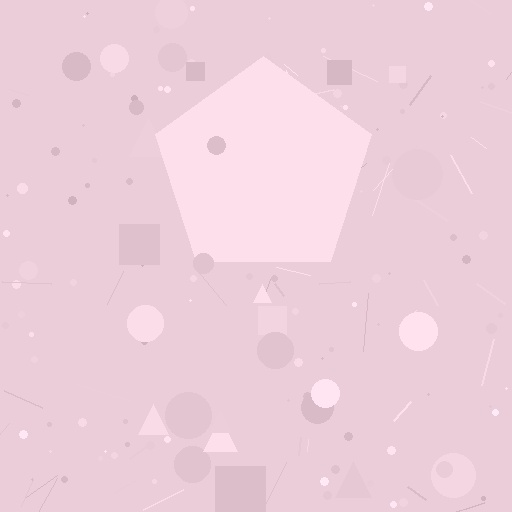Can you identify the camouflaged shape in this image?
The camouflaged shape is a pentagon.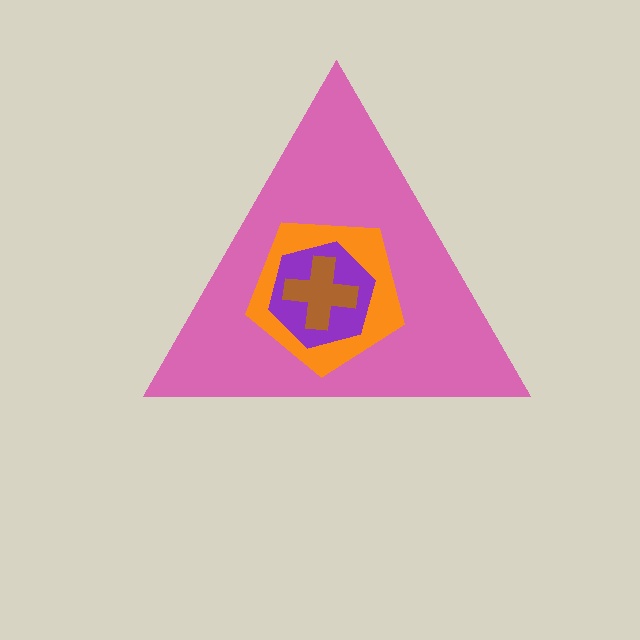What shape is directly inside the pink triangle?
The orange pentagon.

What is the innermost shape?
The brown cross.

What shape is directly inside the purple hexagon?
The brown cross.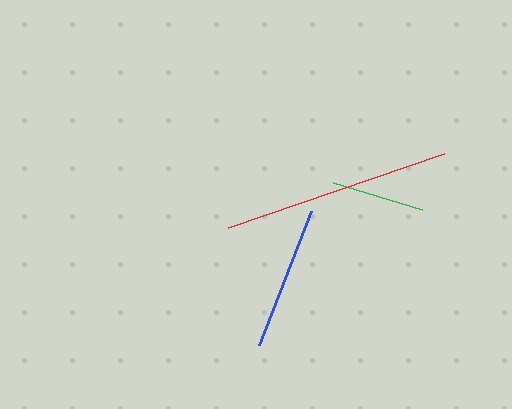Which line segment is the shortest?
The green line is the shortest at approximately 93 pixels.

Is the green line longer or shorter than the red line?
The red line is longer than the green line.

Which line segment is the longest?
The red line is the longest at approximately 228 pixels.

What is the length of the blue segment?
The blue segment is approximately 144 pixels long.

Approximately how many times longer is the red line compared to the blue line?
The red line is approximately 1.6 times the length of the blue line.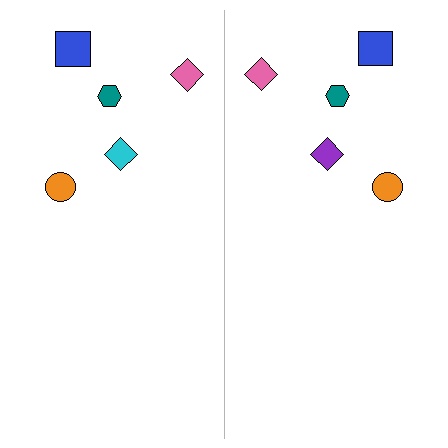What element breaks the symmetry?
The purple diamond on the right side breaks the symmetry — its mirror counterpart is cyan.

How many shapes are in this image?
There are 10 shapes in this image.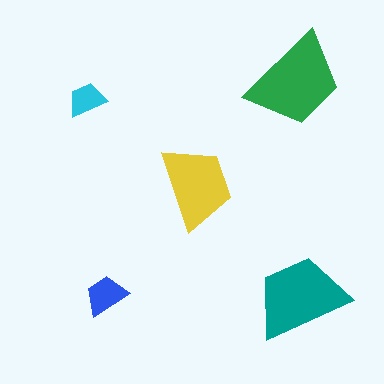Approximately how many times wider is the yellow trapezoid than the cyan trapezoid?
About 2 times wider.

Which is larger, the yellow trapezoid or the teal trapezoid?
The teal one.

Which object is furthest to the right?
The teal trapezoid is rightmost.